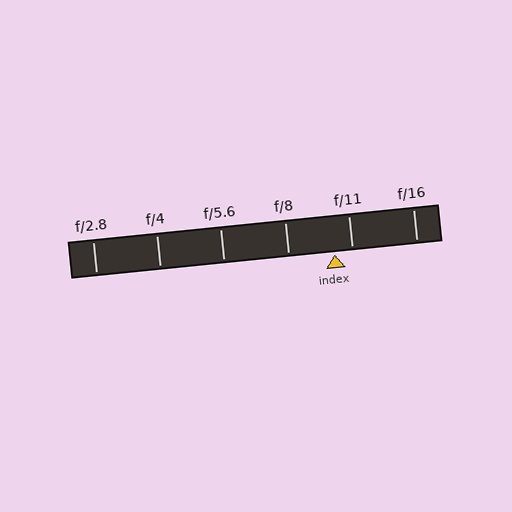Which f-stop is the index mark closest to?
The index mark is closest to f/11.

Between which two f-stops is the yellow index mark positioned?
The index mark is between f/8 and f/11.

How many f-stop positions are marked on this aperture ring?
There are 6 f-stop positions marked.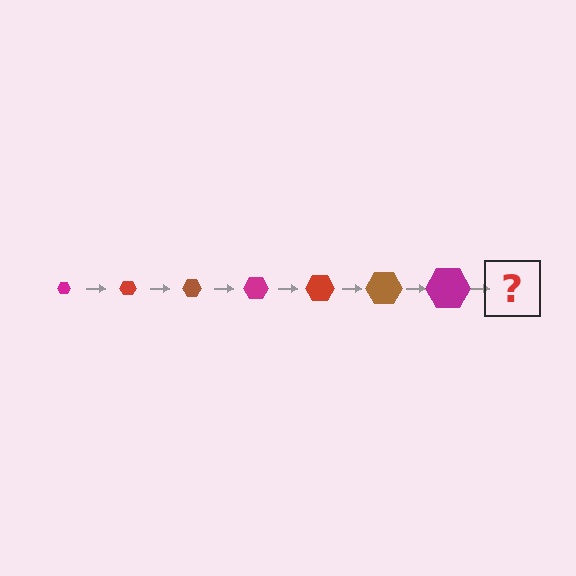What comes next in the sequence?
The next element should be a red hexagon, larger than the previous one.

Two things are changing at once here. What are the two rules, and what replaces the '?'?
The two rules are that the hexagon grows larger each step and the color cycles through magenta, red, and brown. The '?' should be a red hexagon, larger than the previous one.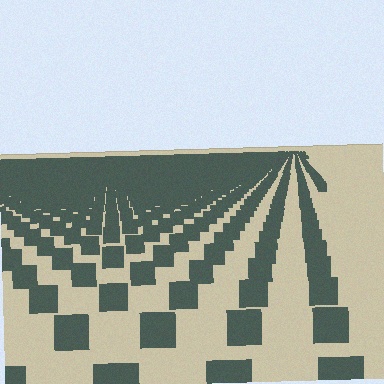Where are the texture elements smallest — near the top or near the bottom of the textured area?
Near the top.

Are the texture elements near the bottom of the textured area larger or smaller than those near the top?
Larger. Near the bottom, elements are closer to the viewer and appear at a bigger on-screen size.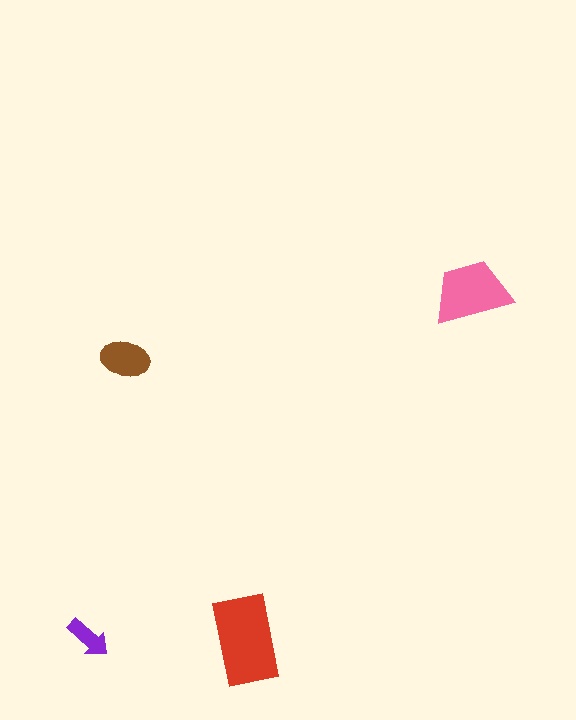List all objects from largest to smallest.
The red rectangle, the pink trapezoid, the brown ellipse, the purple arrow.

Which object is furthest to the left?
The purple arrow is leftmost.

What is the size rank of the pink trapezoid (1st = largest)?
2nd.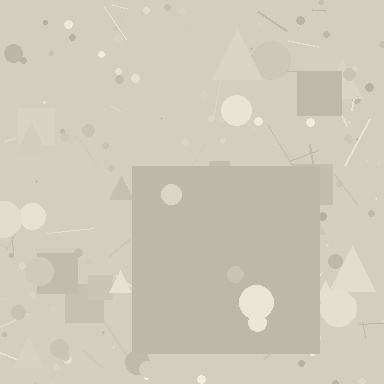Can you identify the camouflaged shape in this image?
The camouflaged shape is a square.